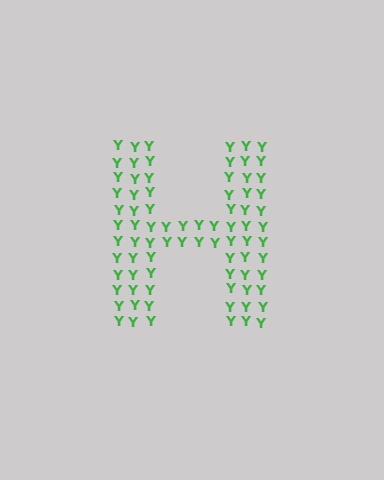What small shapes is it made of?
It is made of small letter Y's.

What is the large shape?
The large shape is the letter H.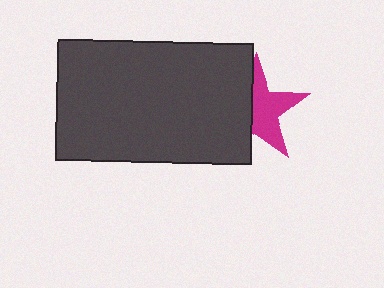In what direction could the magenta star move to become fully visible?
The magenta star could move right. That would shift it out from behind the dark gray rectangle entirely.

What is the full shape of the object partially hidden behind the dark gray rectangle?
The partially hidden object is a magenta star.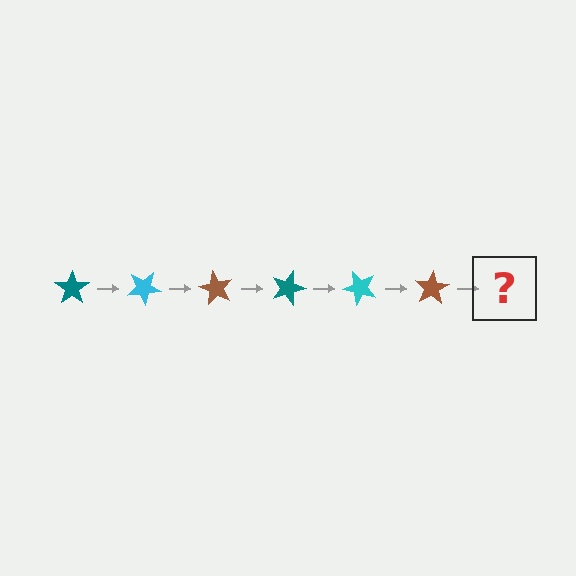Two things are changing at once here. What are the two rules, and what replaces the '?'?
The two rules are that it rotates 30 degrees each step and the color cycles through teal, cyan, and brown. The '?' should be a teal star, rotated 180 degrees from the start.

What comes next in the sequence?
The next element should be a teal star, rotated 180 degrees from the start.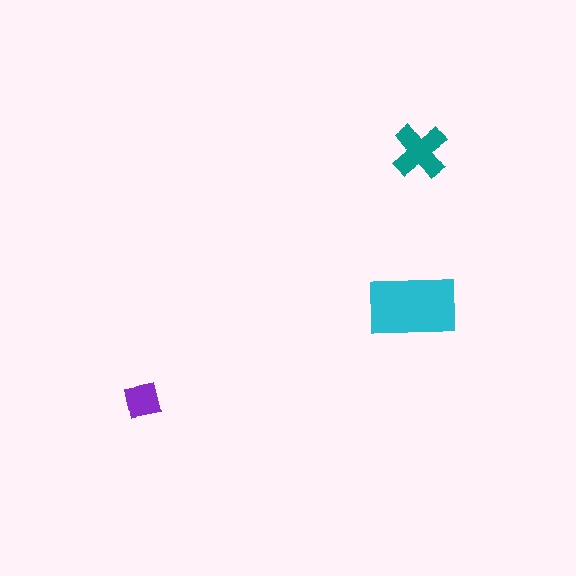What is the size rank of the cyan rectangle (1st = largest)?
1st.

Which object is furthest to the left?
The purple square is leftmost.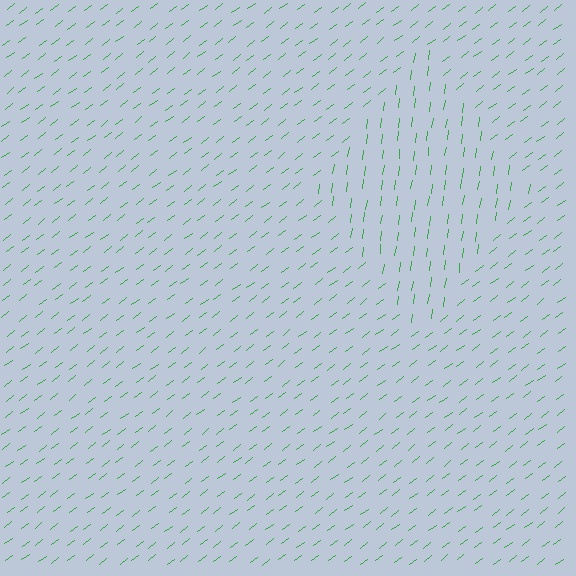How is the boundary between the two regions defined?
The boundary is defined purely by a change in line orientation (approximately 45 degrees difference). All lines are the same color and thickness.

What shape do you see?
I see a diamond.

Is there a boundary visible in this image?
Yes, there is a texture boundary formed by a change in line orientation.